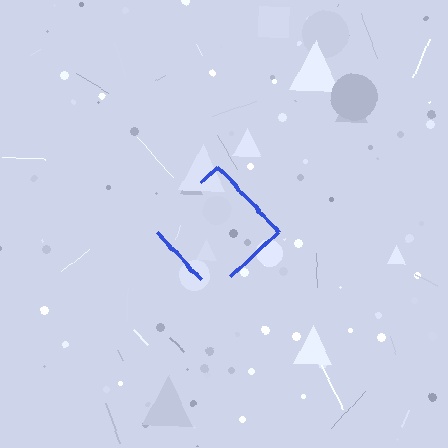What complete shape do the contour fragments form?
The contour fragments form a diamond.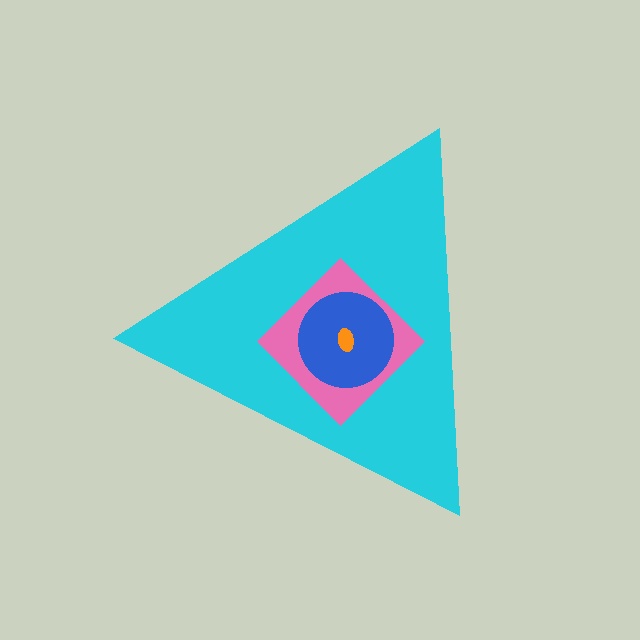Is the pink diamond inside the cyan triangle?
Yes.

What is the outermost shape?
The cyan triangle.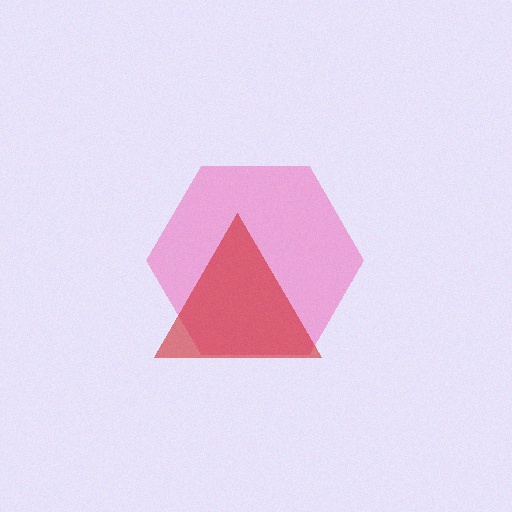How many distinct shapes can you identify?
There are 2 distinct shapes: a pink hexagon, a red triangle.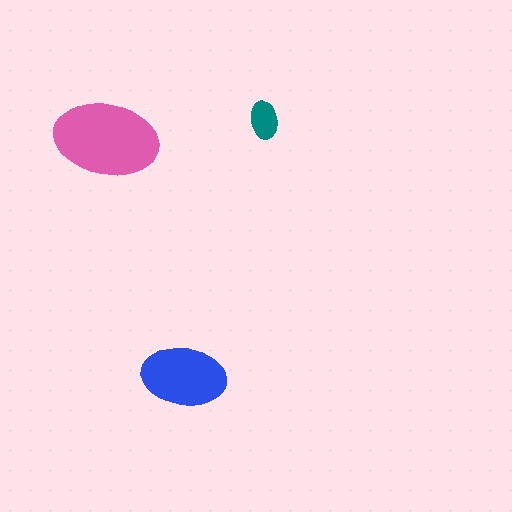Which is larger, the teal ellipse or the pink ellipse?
The pink one.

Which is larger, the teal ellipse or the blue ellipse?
The blue one.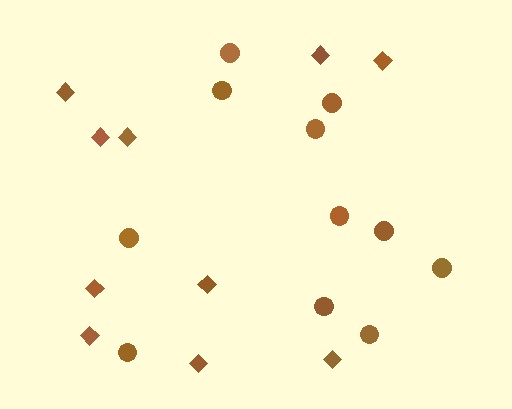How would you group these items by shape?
There are 2 groups: one group of diamonds (10) and one group of circles (11).